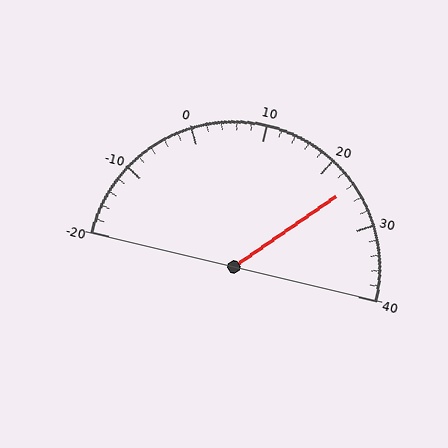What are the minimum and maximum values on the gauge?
The gauge ranges from -20 to 40.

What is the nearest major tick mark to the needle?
The nearest major tick mark is 20.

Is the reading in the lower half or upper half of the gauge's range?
The reading is in the upper half of the range (-20 to 40).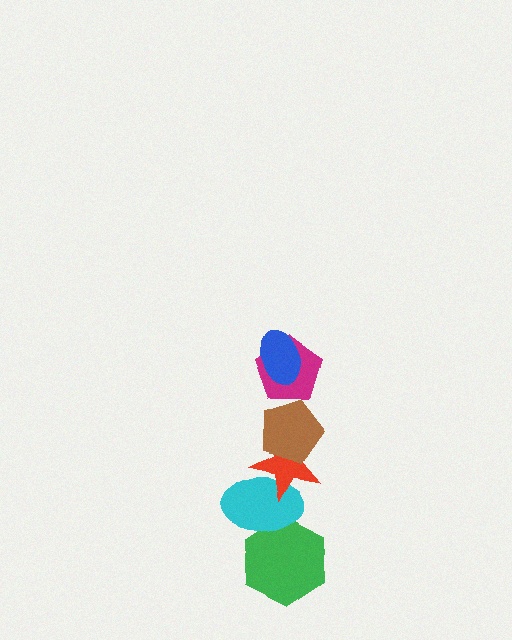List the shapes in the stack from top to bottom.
From top to bottom: the blue ellipse, the magenta pentagon, the brown pentagon, the red star, the cyan ellipse, the green hexagon.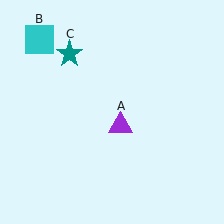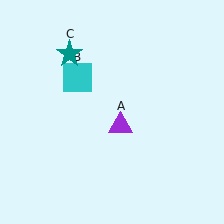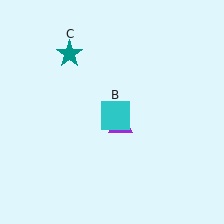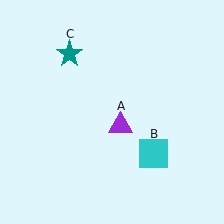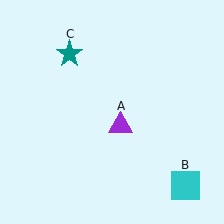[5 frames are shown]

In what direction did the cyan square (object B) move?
The cyan square (object B) moved down and to the right.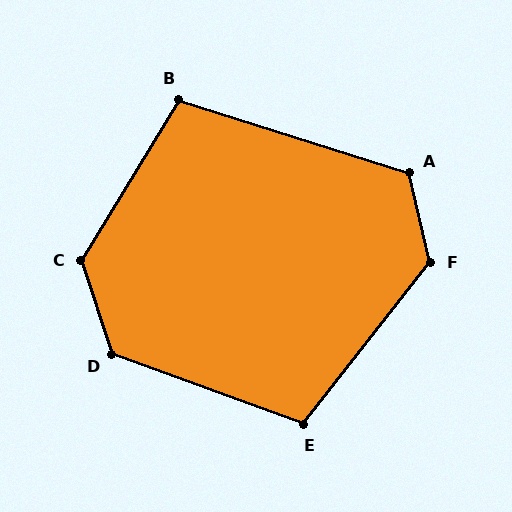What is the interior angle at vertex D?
Approximately 128 degrees (obtuse).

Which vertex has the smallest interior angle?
B, at approximately 104 degrees.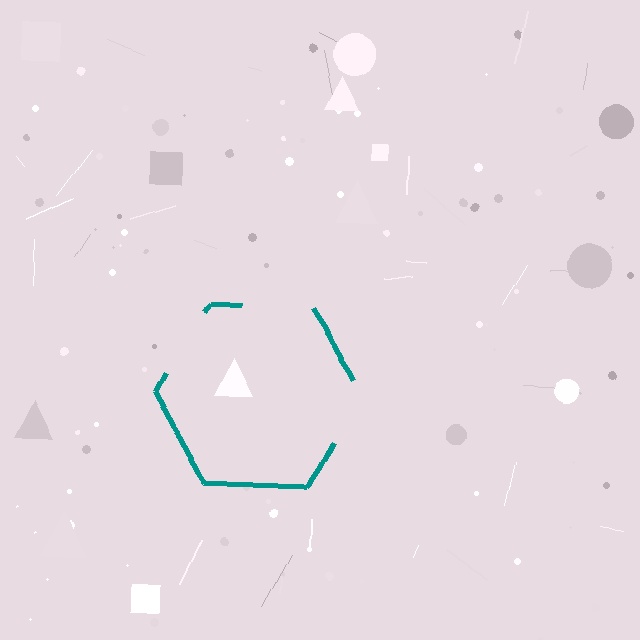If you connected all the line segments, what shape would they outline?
They would outline a hexagon.